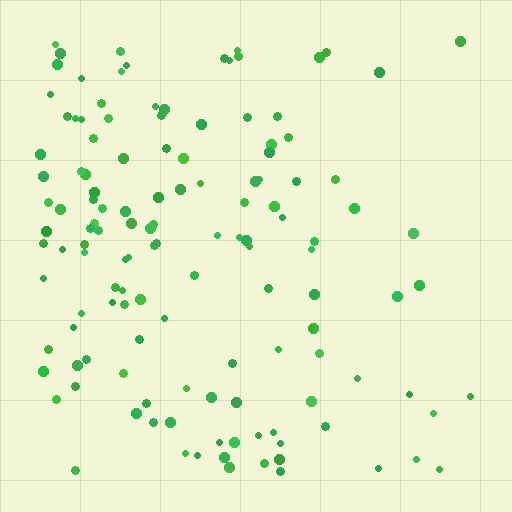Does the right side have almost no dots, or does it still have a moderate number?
Still a moderate number, just noticeably fewer than the left.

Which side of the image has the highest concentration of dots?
The left.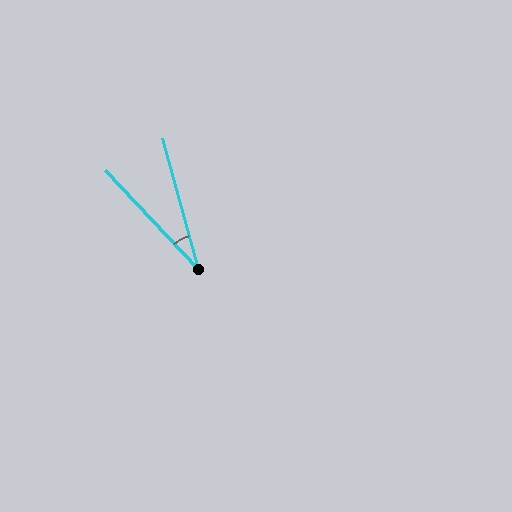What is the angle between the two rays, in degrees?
Approximately 28 degrees.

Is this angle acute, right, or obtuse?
It is acute.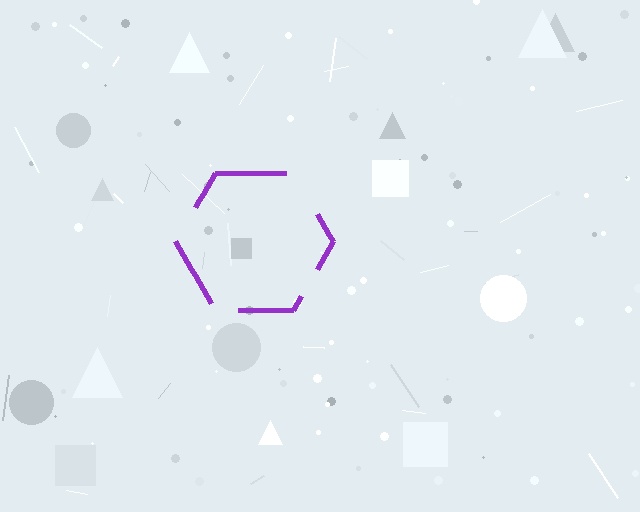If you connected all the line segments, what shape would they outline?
They would outline a hexagon.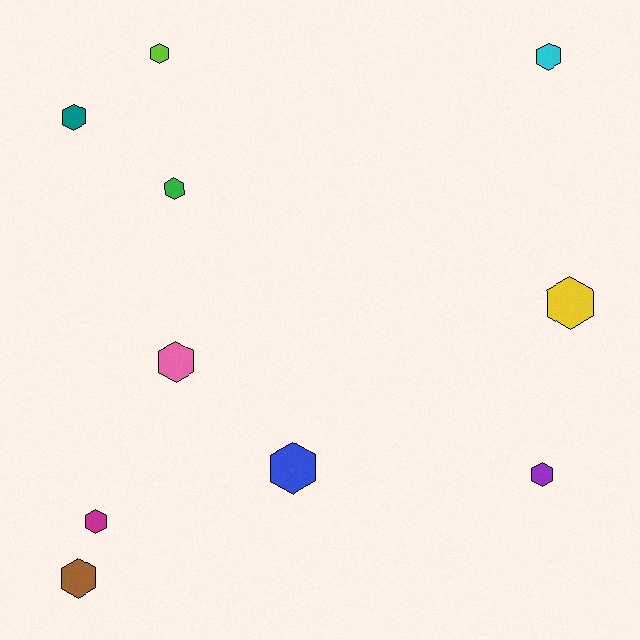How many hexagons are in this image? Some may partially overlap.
There are 10 hexagons.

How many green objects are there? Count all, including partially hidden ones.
There is 1 green object.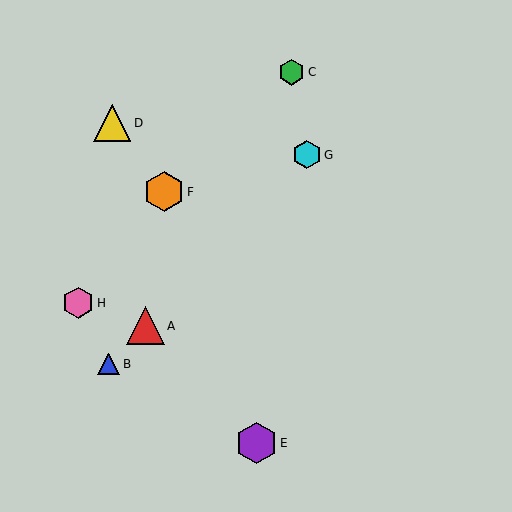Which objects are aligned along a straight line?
Objects A, B, G are aligned along a straight line.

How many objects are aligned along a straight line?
3 objects (A, B, G) are aligned along a straight line.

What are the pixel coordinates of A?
Object A is at (145, 326).